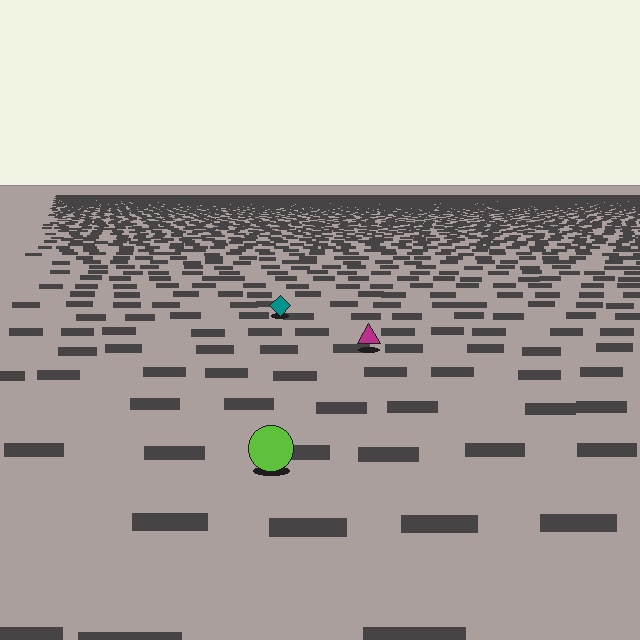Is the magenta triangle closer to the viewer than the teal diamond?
Yes. The magenta triangle is closer — you can tell from the texture gradient: the ground texture is coarser near it.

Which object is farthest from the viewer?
The teal diamond is farthest from the viewer. It appears smaller and the ground texture around it is denser.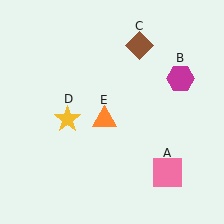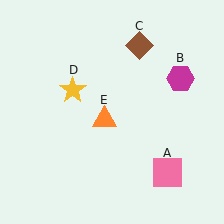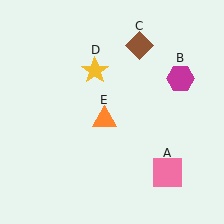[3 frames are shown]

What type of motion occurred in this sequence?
The yellow star (object D) rotated clockwise around the center of the scene.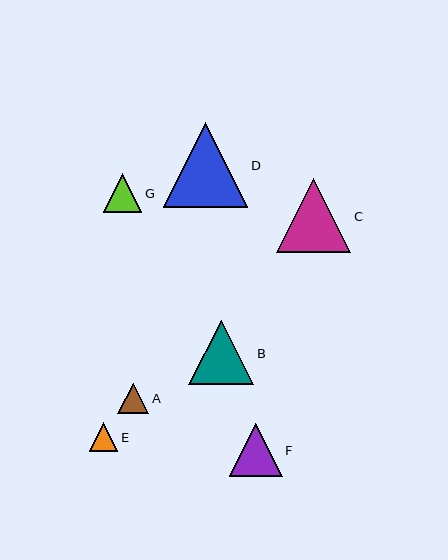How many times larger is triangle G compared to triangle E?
Triangle G is approximately 1.3 times the size of triangle E.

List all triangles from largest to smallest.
From largest to smallest: D, C, B, F, G, A, E.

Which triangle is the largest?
Triangle D is the largest with a size of approximately 85 pixels.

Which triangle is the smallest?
Triangle E is the smallest with a size of approximately 29 pixels.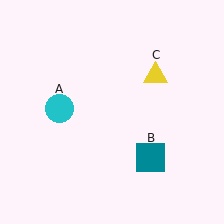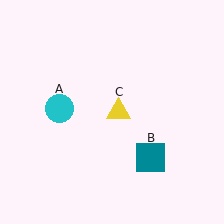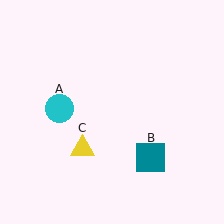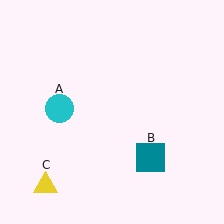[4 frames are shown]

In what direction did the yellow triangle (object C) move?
The yellow triangle (object C) moved down and to the left.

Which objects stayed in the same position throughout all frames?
Cyan circle (object A) and teal square (object B) remained stationary.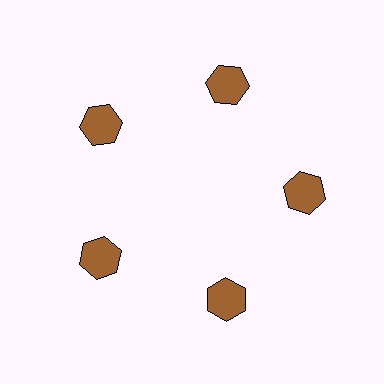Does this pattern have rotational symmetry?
Yes, this pattern has 5-fold rotational symmetry. It looks the same after rotating 72 degrees around the center.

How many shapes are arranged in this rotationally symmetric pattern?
There are 5 shapes, arranged in 5 groups of 1.